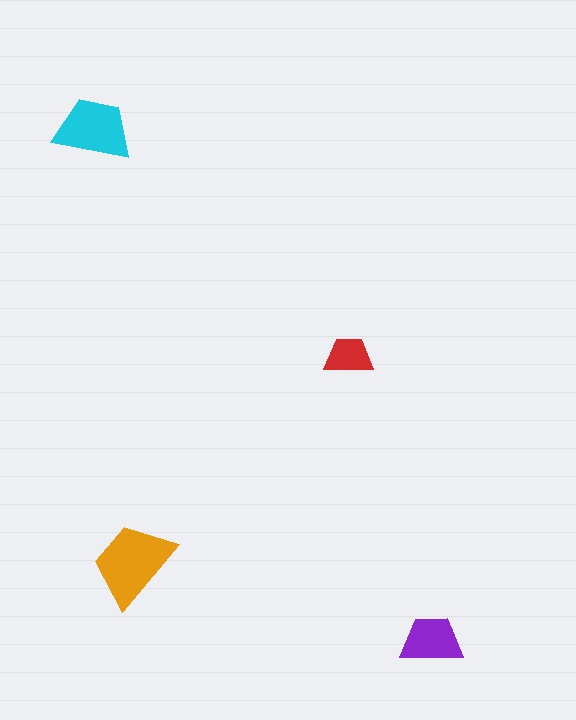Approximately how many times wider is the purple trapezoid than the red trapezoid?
About 1.5 times wider.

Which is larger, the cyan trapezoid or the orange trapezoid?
The orange one.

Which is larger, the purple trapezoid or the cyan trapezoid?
The cyan one.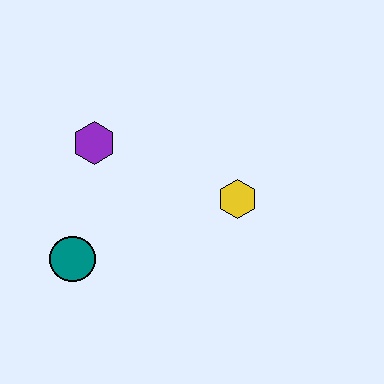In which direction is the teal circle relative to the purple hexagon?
The teal circle is below the purple hexagon.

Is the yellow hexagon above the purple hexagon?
No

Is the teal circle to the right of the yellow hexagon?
No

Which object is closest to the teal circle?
The purple hexagon is closest to the teal circle.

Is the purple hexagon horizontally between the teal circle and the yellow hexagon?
Yes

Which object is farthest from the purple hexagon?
The yellow hexagon is farthest from the purple hexagon.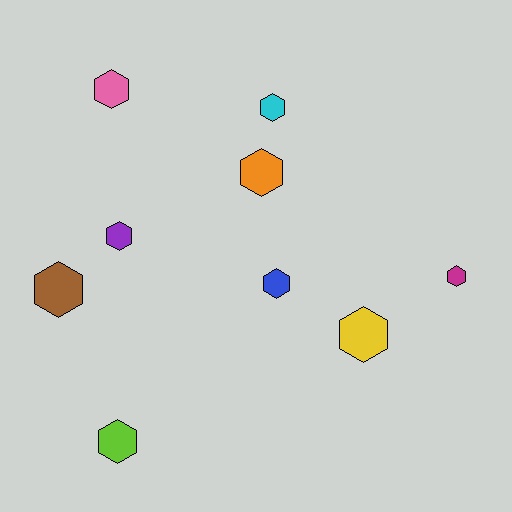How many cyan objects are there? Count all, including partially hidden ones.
There is 1 cyan object.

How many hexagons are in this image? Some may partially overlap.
There are 9 hexagons.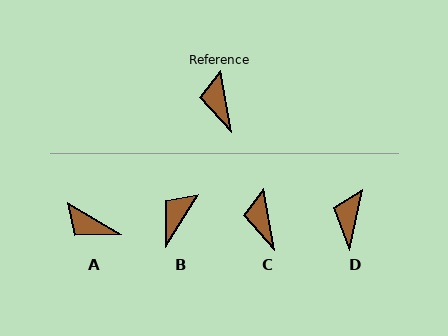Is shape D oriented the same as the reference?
No, it is off by about 22 degrees.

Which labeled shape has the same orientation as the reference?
C.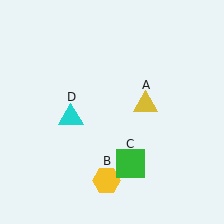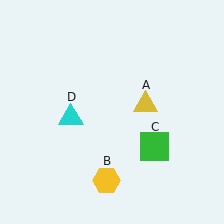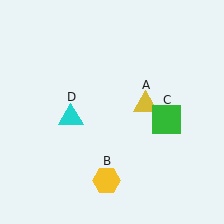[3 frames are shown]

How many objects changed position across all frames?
1 object changed position: green square (object C).